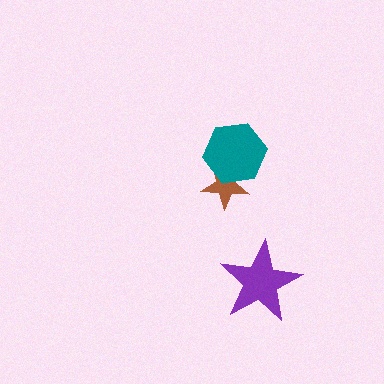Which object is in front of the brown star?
The teal hexagon is in front of the brown star.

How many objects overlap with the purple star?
0 objects overlap with the purple star.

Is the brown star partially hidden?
Yes, it is partially covered by another shape.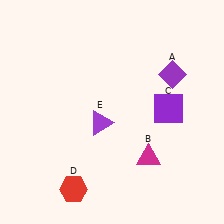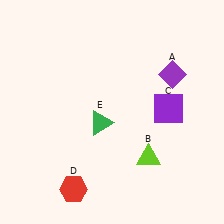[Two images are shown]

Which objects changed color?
B changed from magenta to lime. E changed from purple to green.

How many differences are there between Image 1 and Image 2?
There are 2 differences between the two images.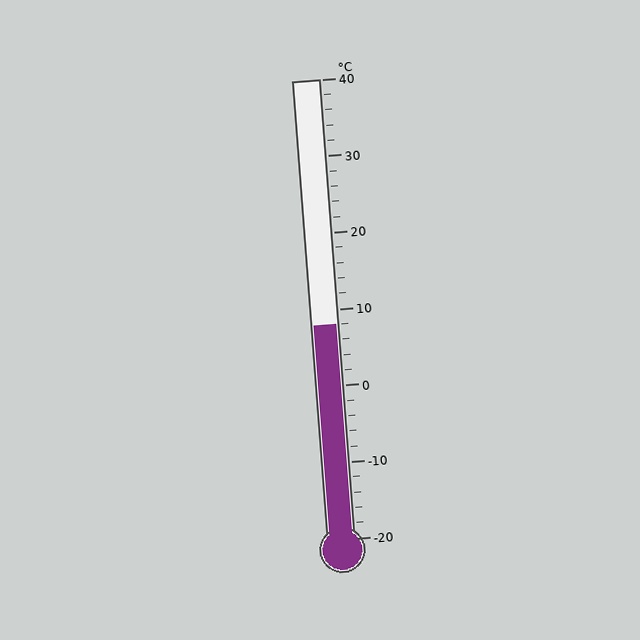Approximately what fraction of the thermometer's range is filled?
The thermometer is filled to approximately 45% of its range.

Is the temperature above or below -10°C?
The temperature is above -10°C.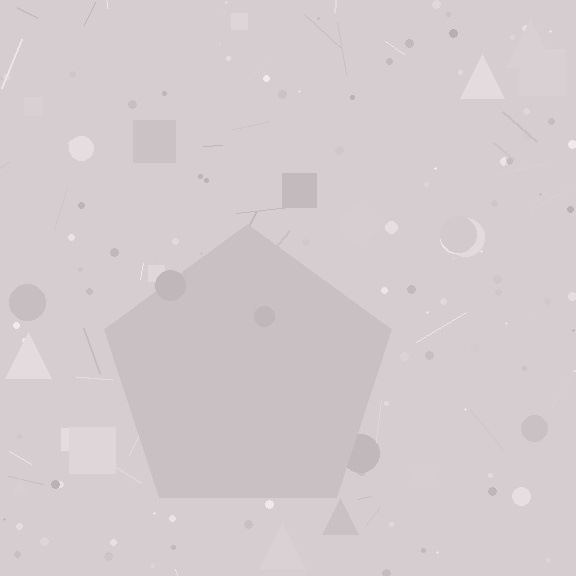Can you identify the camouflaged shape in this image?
The camouflaged shape is a pentagon.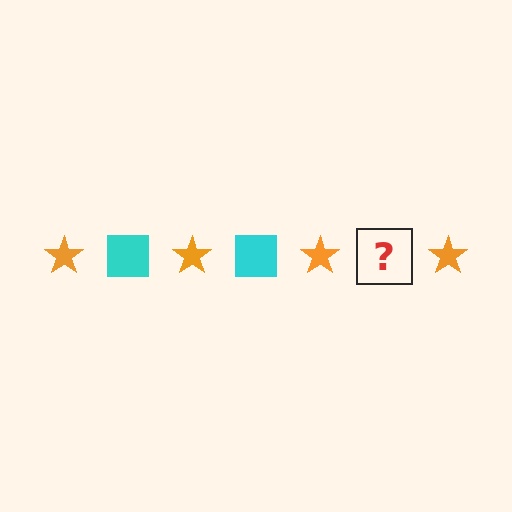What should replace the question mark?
The question mark should be replaced with a cyan square.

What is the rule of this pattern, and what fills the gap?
The rule is that the pattern alternates between orange star and cyan square. The gap should be filled with a cyan square.